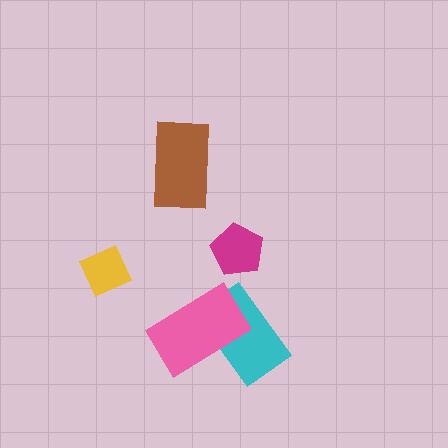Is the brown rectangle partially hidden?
No, no other shape covers it.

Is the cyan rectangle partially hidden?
Yes, it is partially covered by another shape.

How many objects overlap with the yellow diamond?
0 objects overlap with the yellow diamond.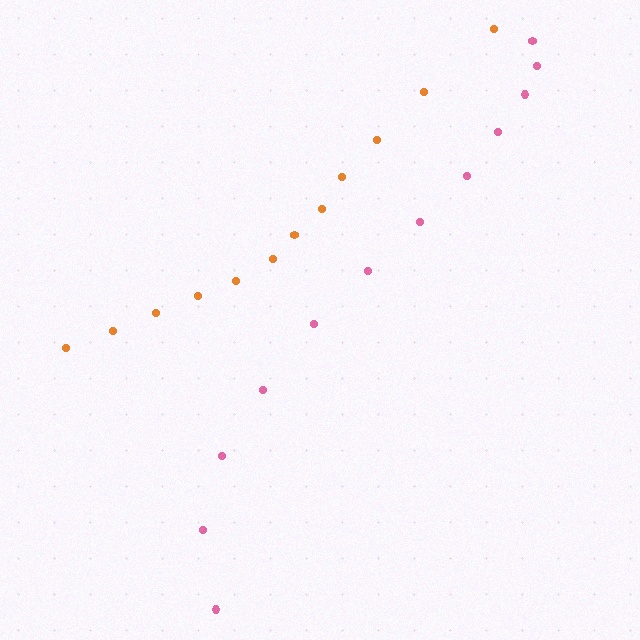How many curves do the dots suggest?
There are 2 distinct paths.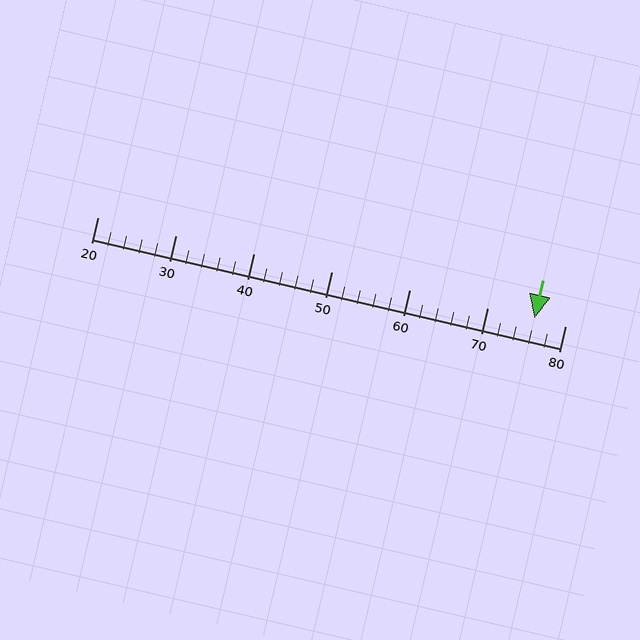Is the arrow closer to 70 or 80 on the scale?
The arrow is closer to 80.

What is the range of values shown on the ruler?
The ruler shows values from 20 to 80.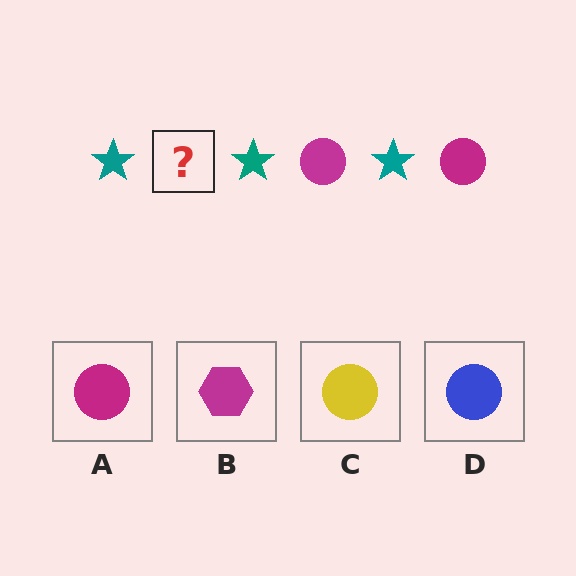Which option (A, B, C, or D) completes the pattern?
A.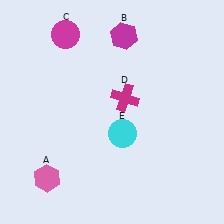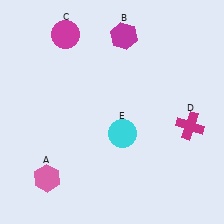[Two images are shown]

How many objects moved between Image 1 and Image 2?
1 object moved between the two images.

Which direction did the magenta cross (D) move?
The magenta cross (D) moved right.